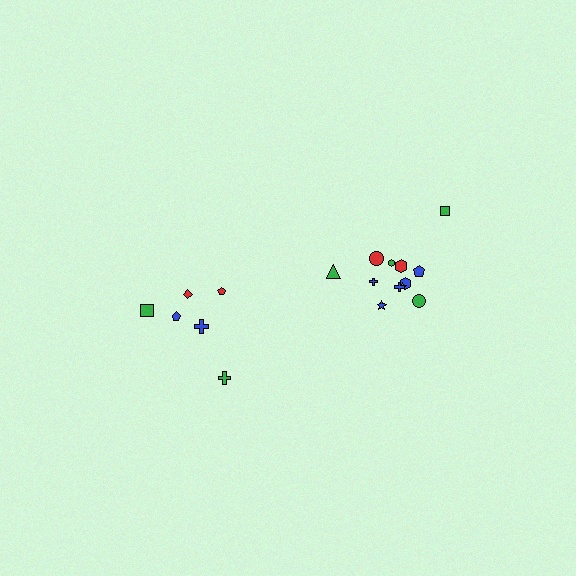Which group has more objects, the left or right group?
The right group.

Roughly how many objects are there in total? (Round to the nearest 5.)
Roughly 20 objects in total.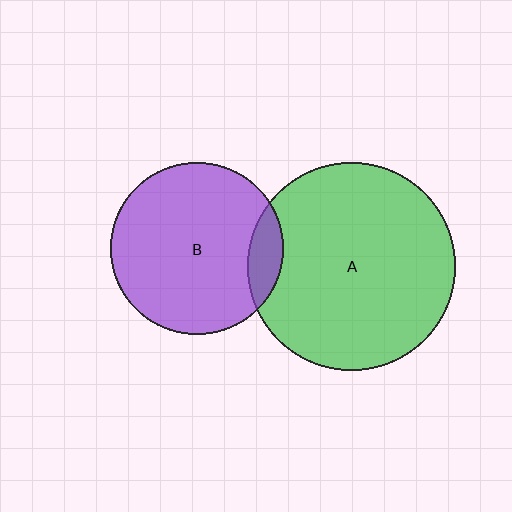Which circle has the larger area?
Circle A (green).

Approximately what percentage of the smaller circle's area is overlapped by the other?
Approximately 10%.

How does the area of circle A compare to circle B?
Approximately 1.5 times.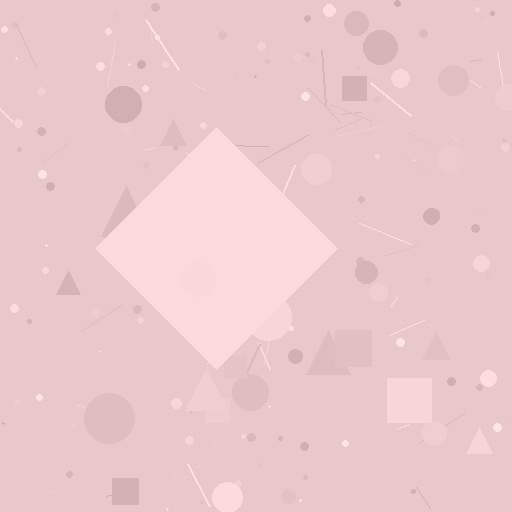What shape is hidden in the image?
A diamond is hidden in the image.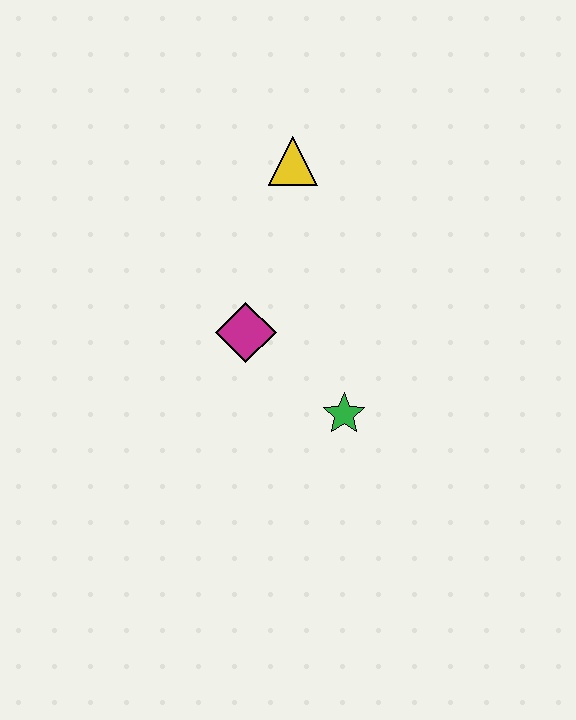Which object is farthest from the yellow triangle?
The green star is farthest from the yellow triangle.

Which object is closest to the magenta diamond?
The green star is closest to the magenta diamond.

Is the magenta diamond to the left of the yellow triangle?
Yes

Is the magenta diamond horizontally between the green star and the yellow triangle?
No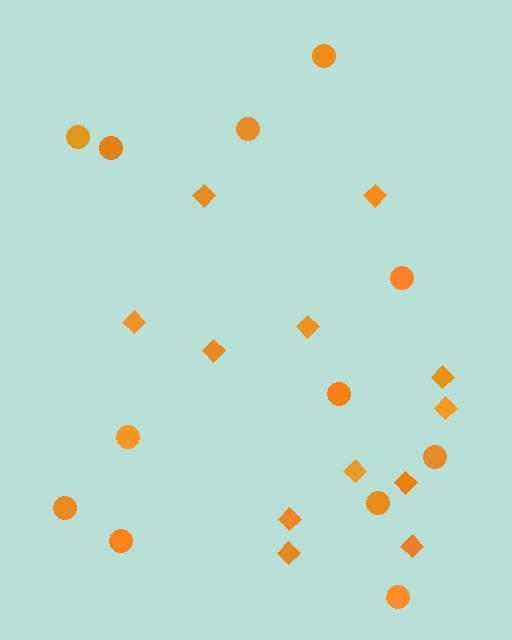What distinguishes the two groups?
There are 2 groups: one group of circles (12) and one group of diamonds (12).